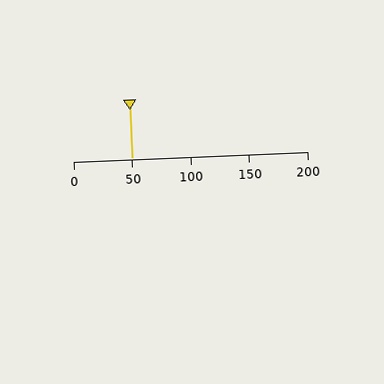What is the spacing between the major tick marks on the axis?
The major ticks are spaced 50 apart.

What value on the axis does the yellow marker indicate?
The marker indicates approximately 50.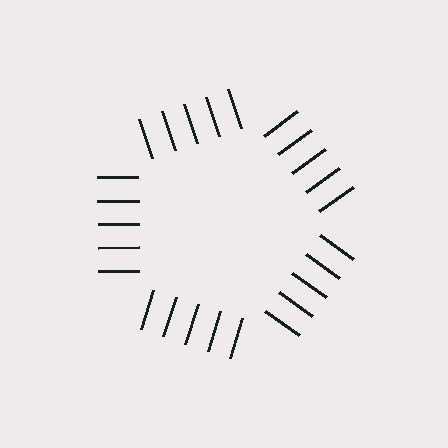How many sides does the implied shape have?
5 sides — the line-ends trace a pentagon.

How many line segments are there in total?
25 — 5 along each of the 5 edges.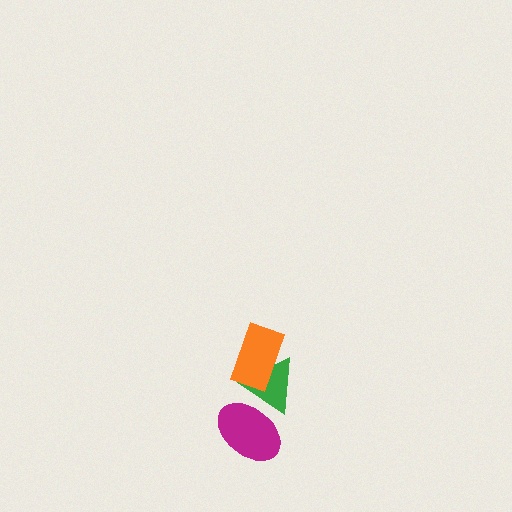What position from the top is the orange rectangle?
The orange rectangle is 1st from the top.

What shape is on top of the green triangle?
The orange rectangle is on top of the green triangle.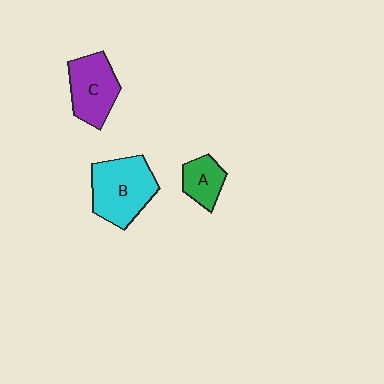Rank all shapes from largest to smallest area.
From largest to smallest: B (cyan), C (purple), A (green).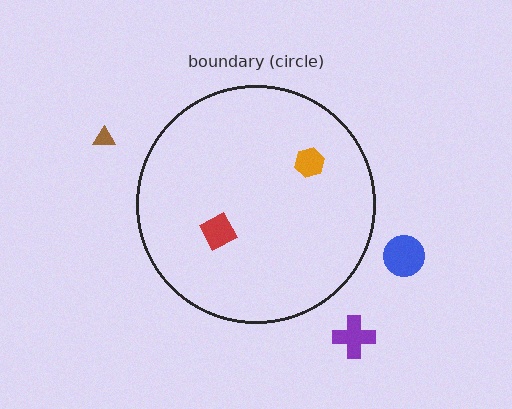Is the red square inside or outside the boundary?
Inside.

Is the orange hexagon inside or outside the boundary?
Inside.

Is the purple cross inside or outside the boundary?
Outside.